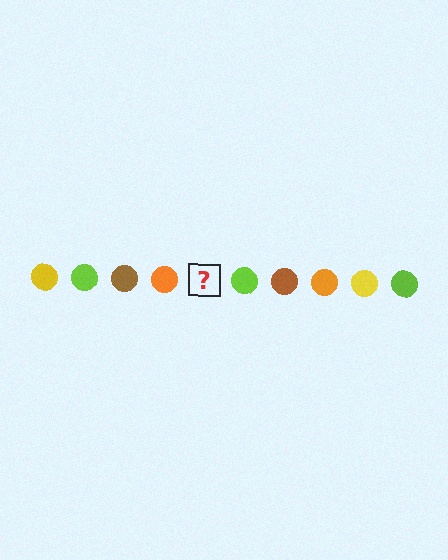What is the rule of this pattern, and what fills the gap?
The rule is that the pattern cycles through yellow, lime, brown, orange circles. The gap should be filled with a yellow circle.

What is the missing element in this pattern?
The missing element is a yellow circle.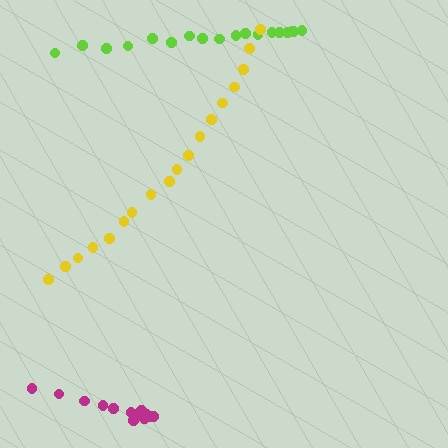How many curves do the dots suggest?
There are 3 distinct paths.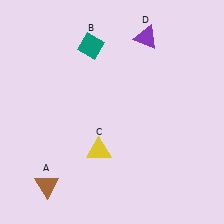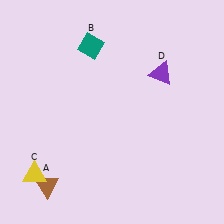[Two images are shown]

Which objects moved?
The objects that moved are: the yellow triangle (C), the purple triangle (D).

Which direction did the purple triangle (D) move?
The purple triangle (D) moved down.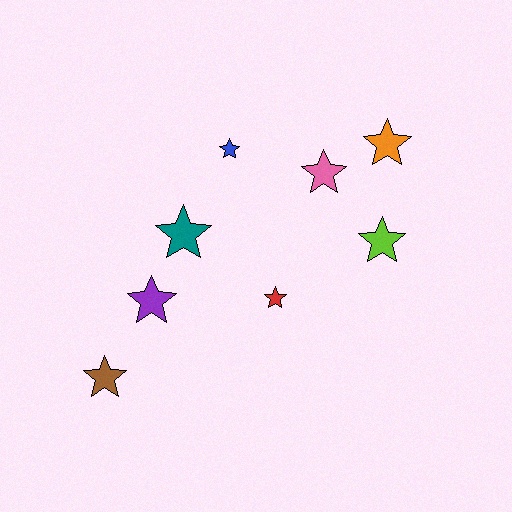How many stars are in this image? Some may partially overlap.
There are 8 stars.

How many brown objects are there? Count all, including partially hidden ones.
There is 1 brown object.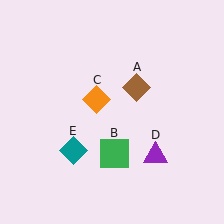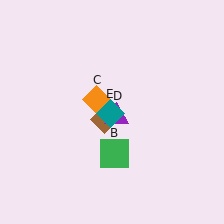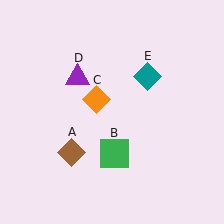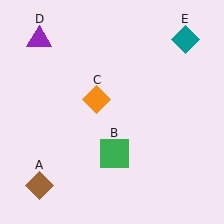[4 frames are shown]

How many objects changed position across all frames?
3 objects changed position: brown diamond (object A), purple triangle (object D), teal diamond (object E).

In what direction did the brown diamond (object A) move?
The brown diamond (object A) moved down and to the left.